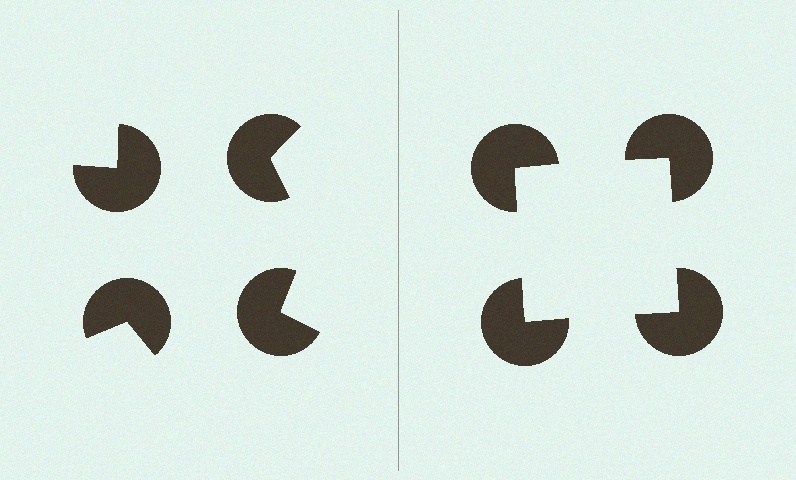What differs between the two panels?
The pac-man discs are positioned identically on both sides; only the wedge orientations differ. On the right they align to a square; on the left they are misaligned.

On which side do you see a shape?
An illusory square appears on the right side. On the left side the wedge cuts are rotated, so no coherent shape forms.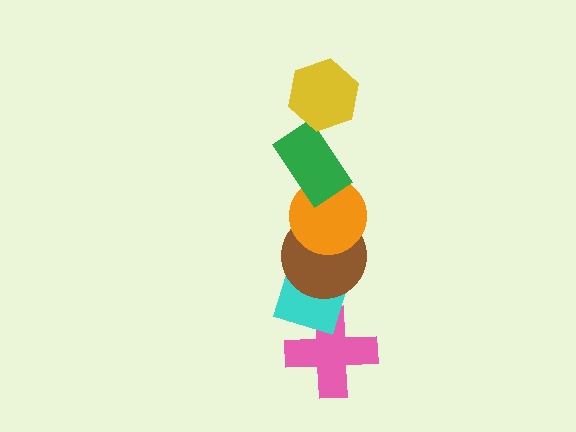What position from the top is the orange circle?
The orange circle is 3rd from the top.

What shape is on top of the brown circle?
The orange circle is on top of the brown circle.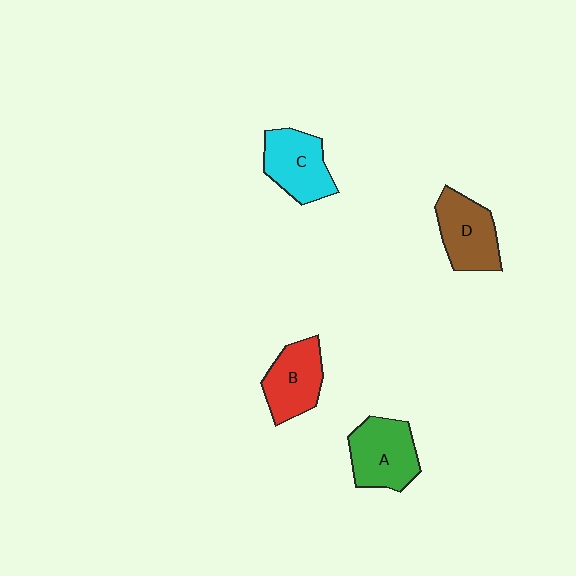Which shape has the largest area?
Shape A (green).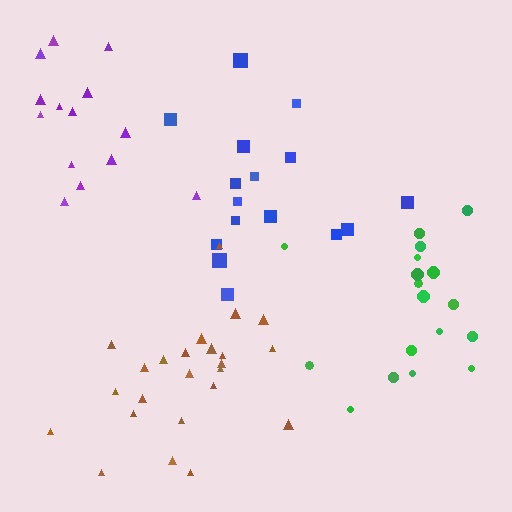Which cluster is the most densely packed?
Green.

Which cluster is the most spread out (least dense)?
Purple.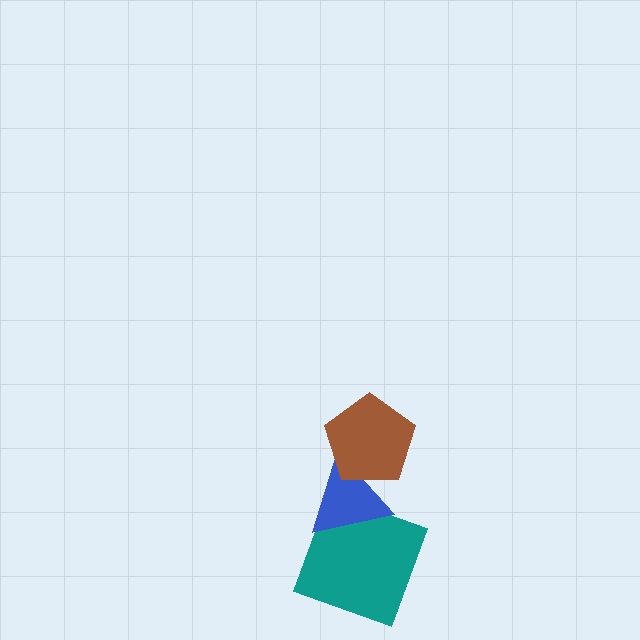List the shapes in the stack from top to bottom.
From top to bottom: the brown pentagon, the blue triangle, the teal square.